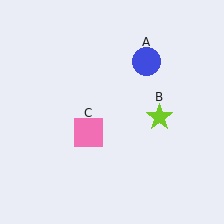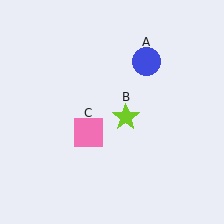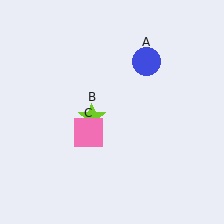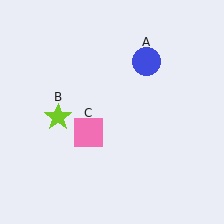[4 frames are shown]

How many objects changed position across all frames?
1 object changed position: lime star (object B).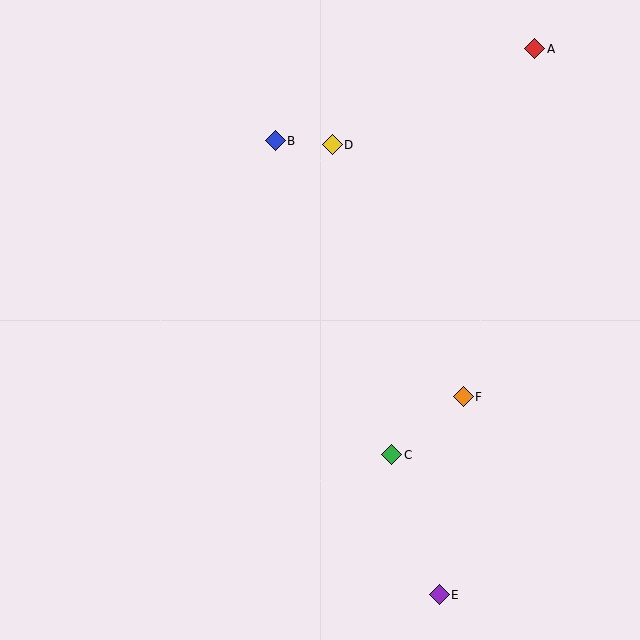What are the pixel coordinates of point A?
Point A is at (535, 49).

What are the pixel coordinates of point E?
Point E is at (439, 595).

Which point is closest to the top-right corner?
Point A is closest to the top-right corner.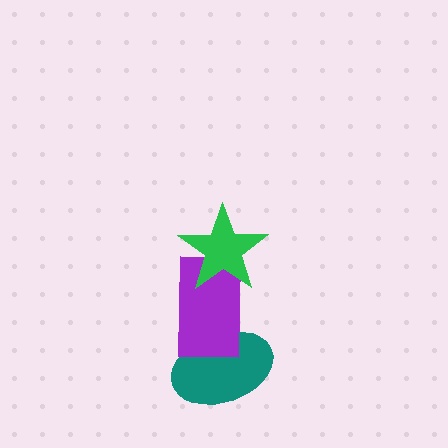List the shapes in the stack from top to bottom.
From top to bottom: the green star, the purple rectangle, the teal ellipse.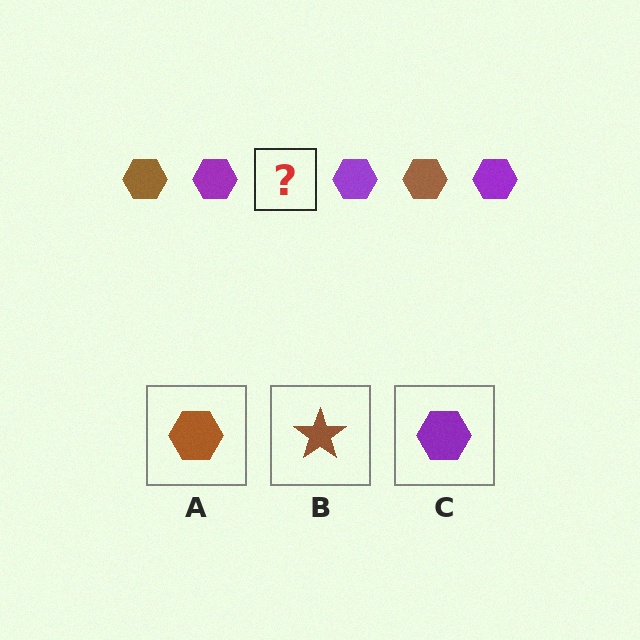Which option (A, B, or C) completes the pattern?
A.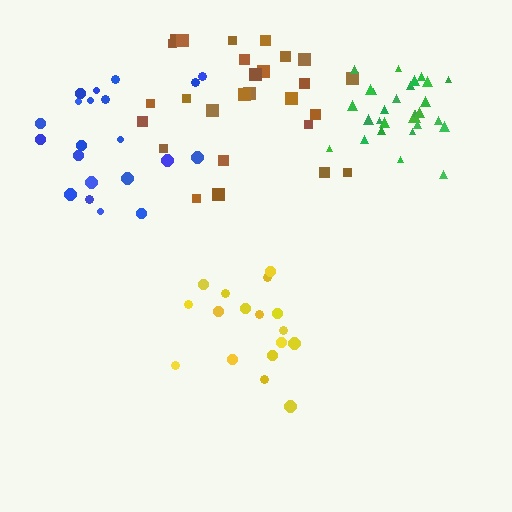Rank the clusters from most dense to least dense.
green, yellow, blue, brown.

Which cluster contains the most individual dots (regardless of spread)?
Brown (28).